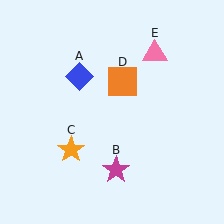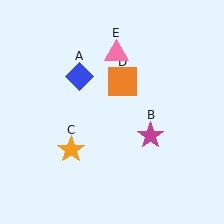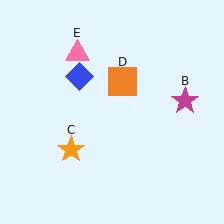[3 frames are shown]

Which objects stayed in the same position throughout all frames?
Blue diamond (object A) and orange star (object C) and orange square (object D) remained stationary.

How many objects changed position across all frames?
2 objects changed position: magenta star (object B), pink triangle (object E).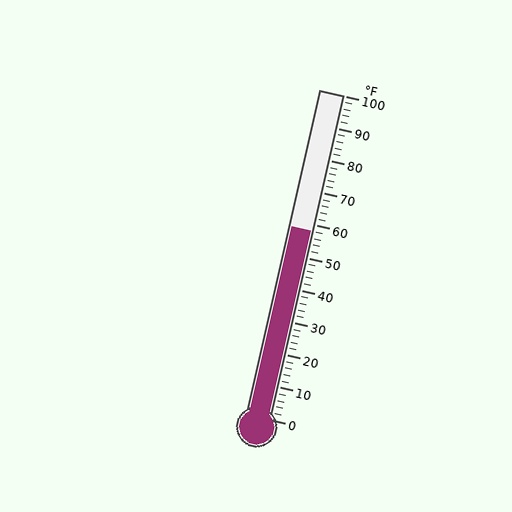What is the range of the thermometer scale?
The thermometer scale ranges from 0°F to 100°F.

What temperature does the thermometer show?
The thermometer shows approximately 58°F.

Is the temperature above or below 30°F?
The temperature is above 30°F.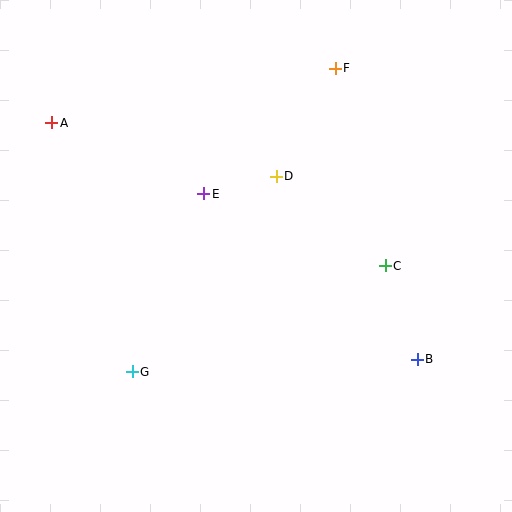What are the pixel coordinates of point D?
Point D is at (276, 176).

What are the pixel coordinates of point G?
Point G is at (132, 372).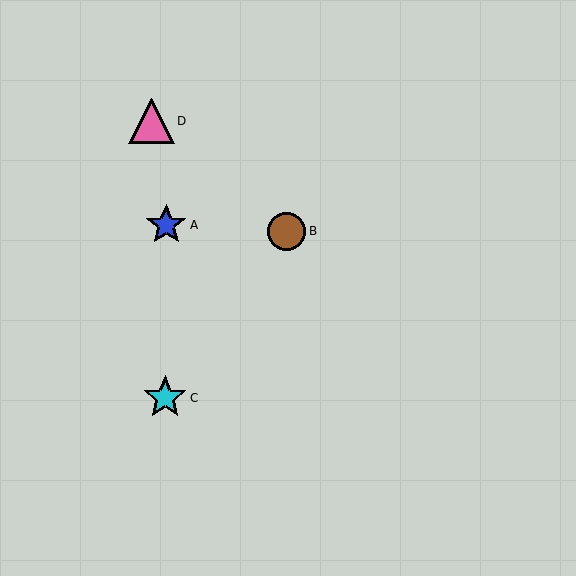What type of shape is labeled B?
Shape B is a brown circle.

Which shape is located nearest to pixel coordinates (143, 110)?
The pink triangle (labeled D) at (152, 121) is nearest to that location.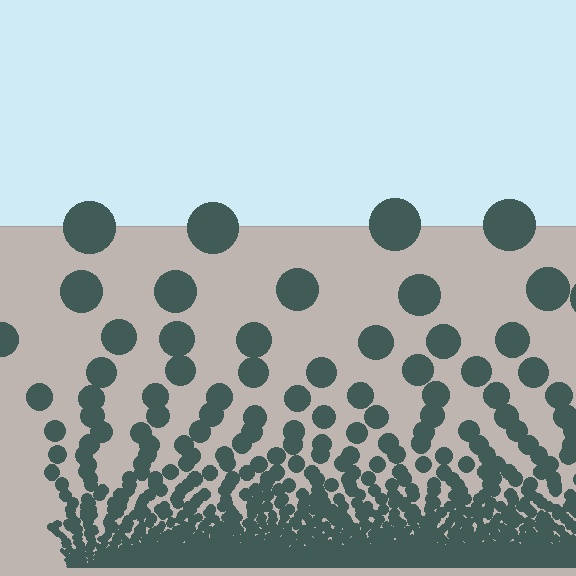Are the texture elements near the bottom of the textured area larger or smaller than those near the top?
Smaller. The gradient is inverted — elements near the bottom are smaller and denser.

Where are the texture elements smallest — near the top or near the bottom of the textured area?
Near the bottom.